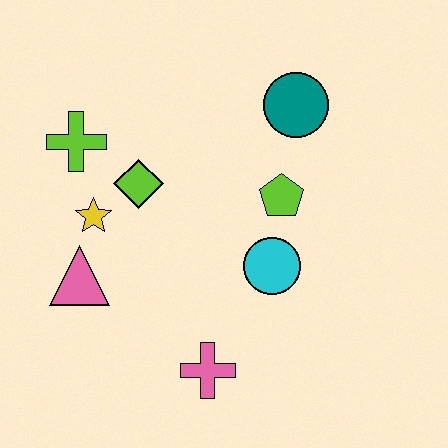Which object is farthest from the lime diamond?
The pink cross is farthest from the lime diamond.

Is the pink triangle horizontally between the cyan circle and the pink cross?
No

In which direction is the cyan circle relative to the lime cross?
The cyan circle is to the right of the lime cross.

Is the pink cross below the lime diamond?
Yes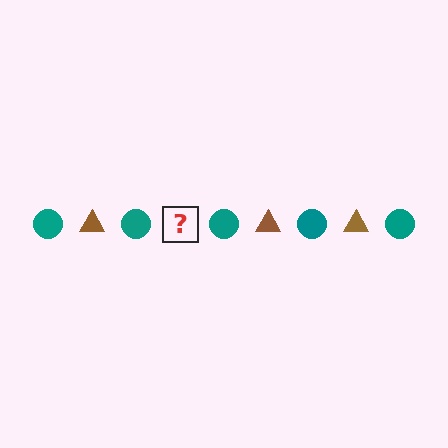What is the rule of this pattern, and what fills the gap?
The rule is that the pattern alternates between teal circle and brown triangle. The gap should be filled with a brown triangle.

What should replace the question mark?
The question mark should be replaced with a brown triangle.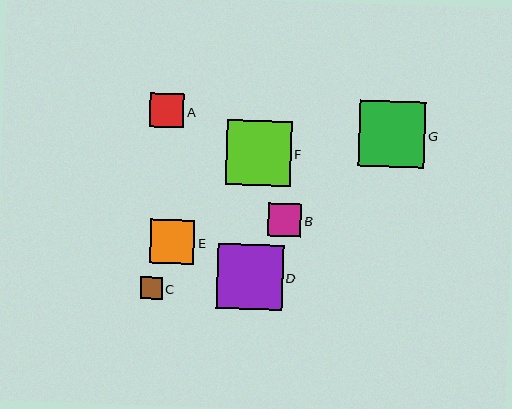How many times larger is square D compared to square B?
Square D is approximately 2.0 times the size of square B.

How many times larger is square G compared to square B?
Square G is approximately 2.0 times the size of square B.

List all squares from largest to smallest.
From largest to smallest: G, D, F, E, A, B, C.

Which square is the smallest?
Square C is the smallest with a size of approximately 22 pixels.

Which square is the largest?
Square G is the largest with a size of approximately 66 pixels.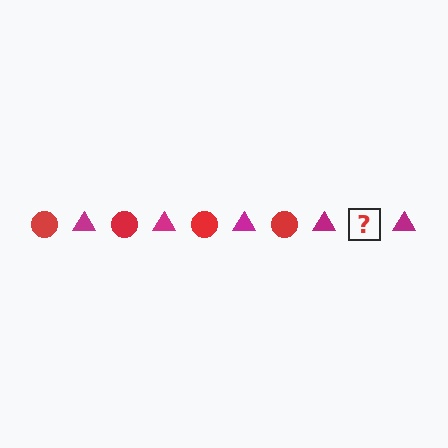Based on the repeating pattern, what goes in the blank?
The blank should be a red circle.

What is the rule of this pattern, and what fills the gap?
The rule is that the pattern alternates between red circle and magenta triangle. The gap should be filled with a red circle.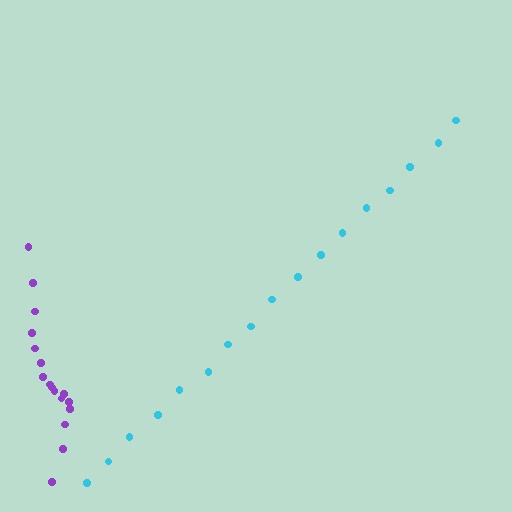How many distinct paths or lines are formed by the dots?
There are 2 distinct paths.